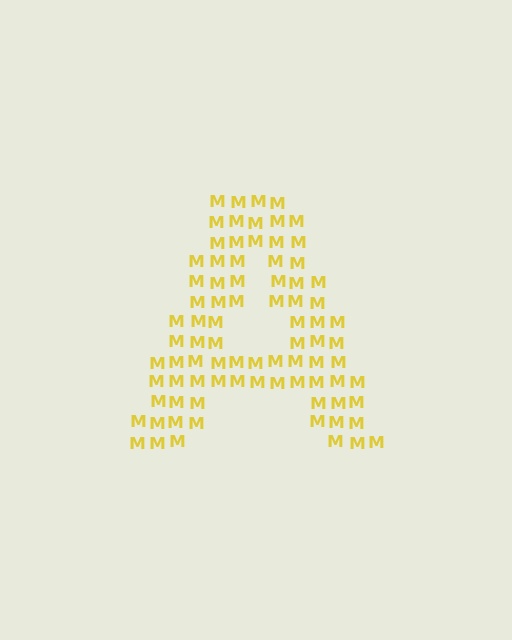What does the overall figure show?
The overall figure shows the letter A.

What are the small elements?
The small elements are letter M's.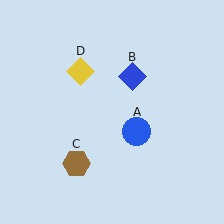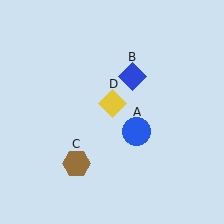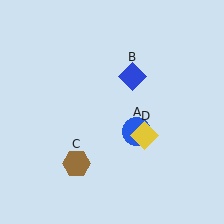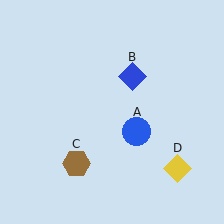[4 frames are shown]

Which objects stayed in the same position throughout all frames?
Blue circle (object A) and blue diamond (object B) and brown hexagon (object C) remained stationary.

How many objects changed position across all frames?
1 object changed position: yellow diamond (object D).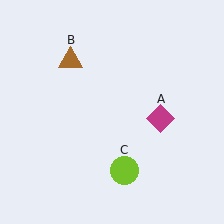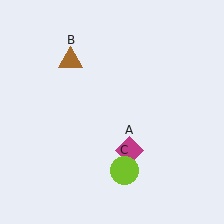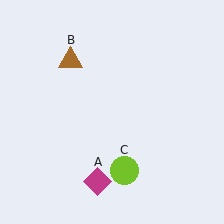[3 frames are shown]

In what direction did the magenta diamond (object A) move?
The magenta diamond (object A) moved down and to the left.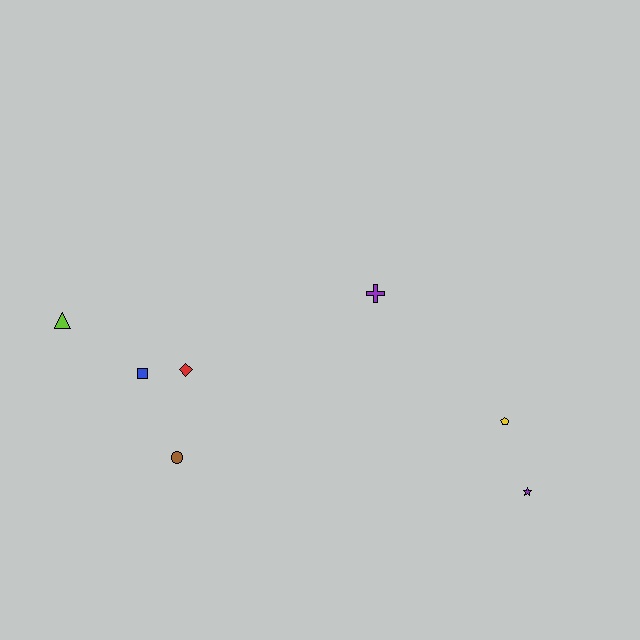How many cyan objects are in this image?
There are no cyan objects.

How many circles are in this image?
There is 1 circle.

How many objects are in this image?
There are 7 objects.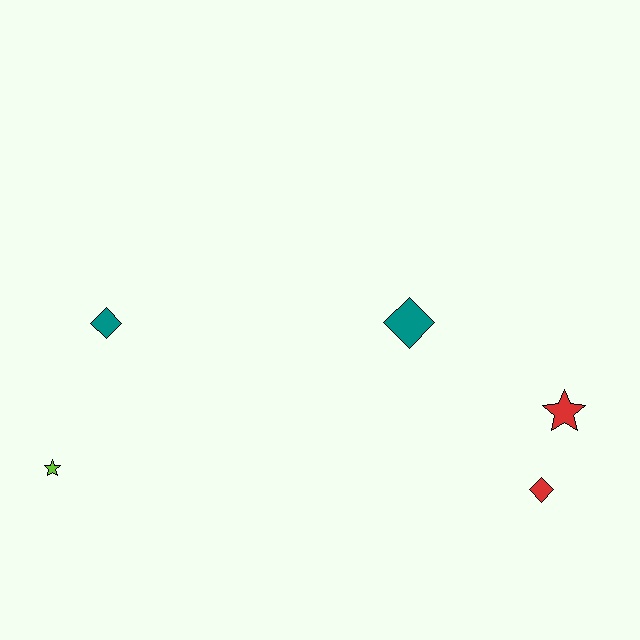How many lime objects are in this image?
There is 1 lime object.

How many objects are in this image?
There are 5 objects.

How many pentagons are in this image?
There are no pentagons.